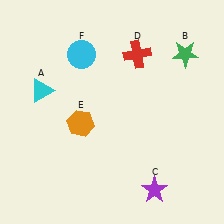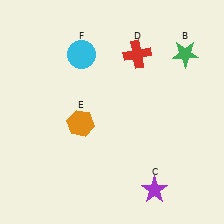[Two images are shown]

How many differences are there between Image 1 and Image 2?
There is 1 difference between the two images.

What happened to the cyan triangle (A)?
The cyan triangle (A) was removed in Image 2. It was in the top-left area of Image 1.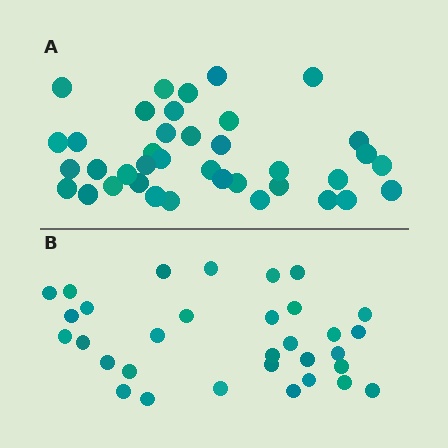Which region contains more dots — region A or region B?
Region A (the top region) has more dots.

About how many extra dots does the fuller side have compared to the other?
Region A has about 6 more dots than region B.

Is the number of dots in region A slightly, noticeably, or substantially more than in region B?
Region A has only slightly more — the two regions are fairly close. The ratio is roughly 1.2 to 1.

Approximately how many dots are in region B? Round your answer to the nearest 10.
About 30 dots. (The exact count is 32, which rounds to 30.)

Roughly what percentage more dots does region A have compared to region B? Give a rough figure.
About 20% more.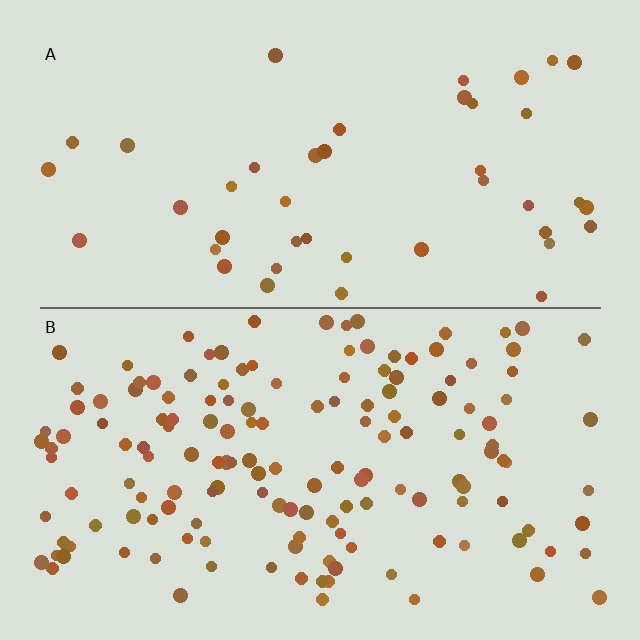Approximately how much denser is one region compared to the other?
Approximately 3.5× — region B over region A.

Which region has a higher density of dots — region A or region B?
B (the bottom).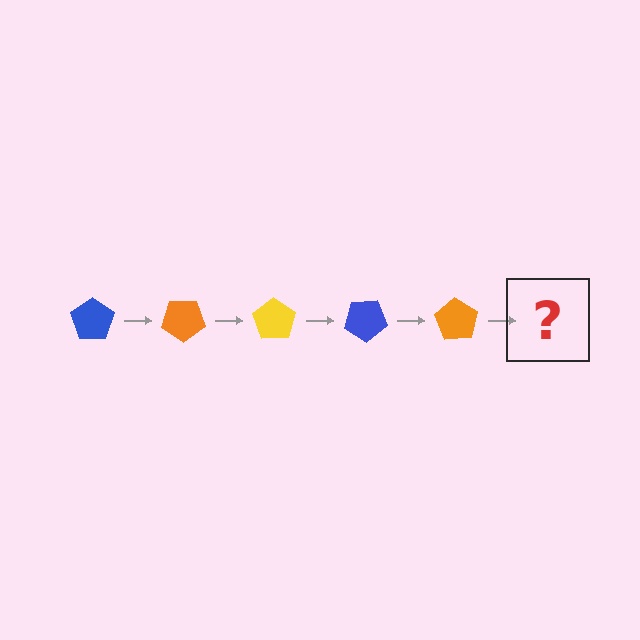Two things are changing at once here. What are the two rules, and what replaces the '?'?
The two rules are that it rotates 35 degrees each step and the color cycles through blue, orange, and yellow. The '?' should be a yellow pentagon, rotated 175 degrees from the start.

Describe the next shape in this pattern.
It should be a yellow pentagon, rotated 175 degrees from the start.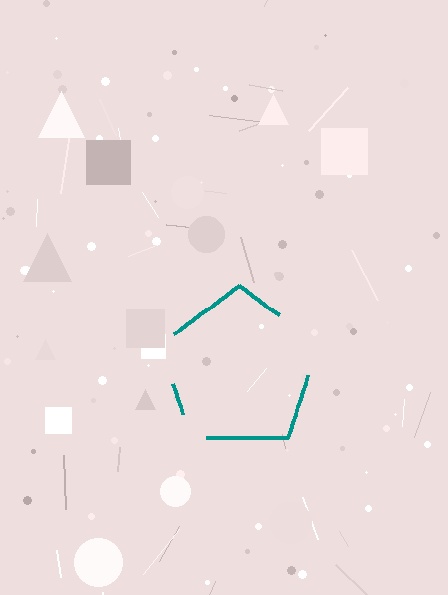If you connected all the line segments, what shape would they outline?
They would outline a pentagon.